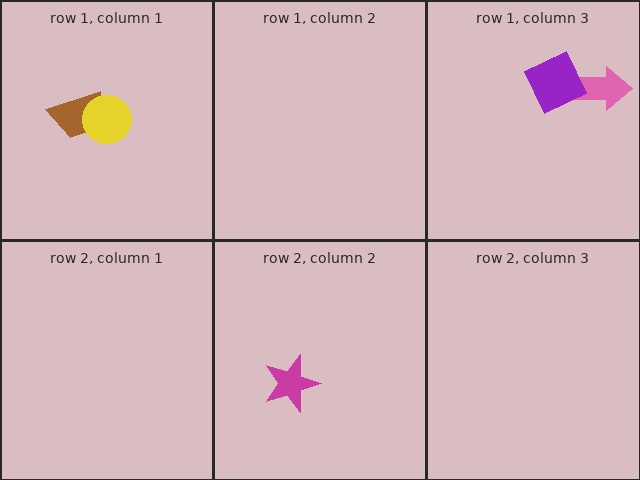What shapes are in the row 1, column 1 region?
The brown trapezoid, the yellow circle.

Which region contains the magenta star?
The row 2, column 2 region.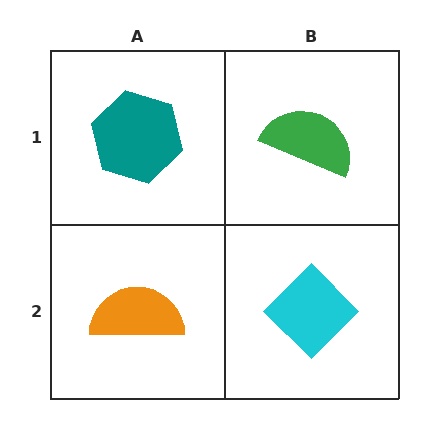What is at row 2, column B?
A cyan diamond.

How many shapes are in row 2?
2 shapes.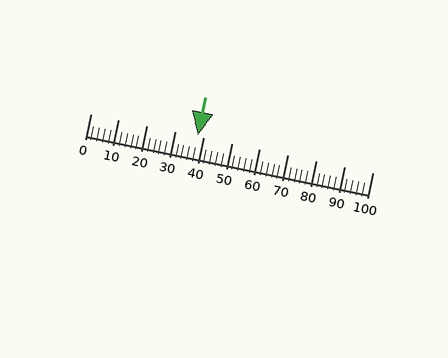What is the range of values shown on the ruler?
The ruler shows values from 0 to 100.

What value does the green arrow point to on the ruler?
The green arrow points to approximately 38.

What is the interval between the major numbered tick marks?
The major tick marks are spaced 10 units apart.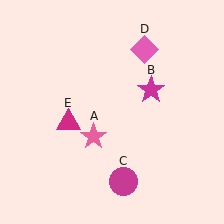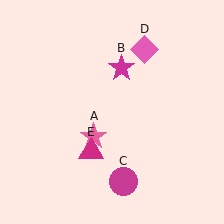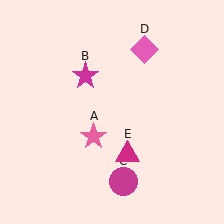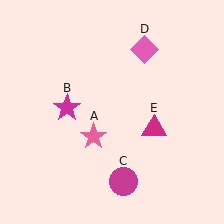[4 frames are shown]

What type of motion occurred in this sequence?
The magenta star (object B), magenta triangle (object E) rotated counterclockwise around the center of the scene.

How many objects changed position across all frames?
2 objects changed position: magenta star (object B), magenta triangle (object E).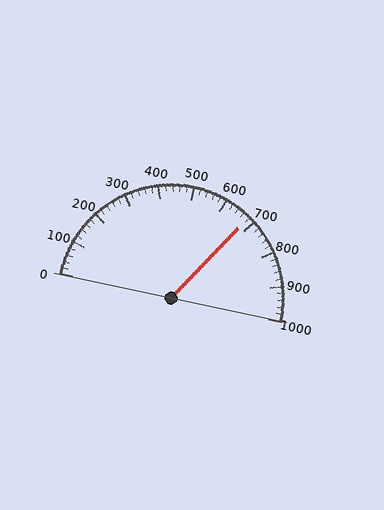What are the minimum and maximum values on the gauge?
The gauge ranges from 0 to 1000.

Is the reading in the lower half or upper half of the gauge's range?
The reading is in the upper half of the range (0 to 1000).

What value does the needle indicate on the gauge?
The needle indicates approximately 680.